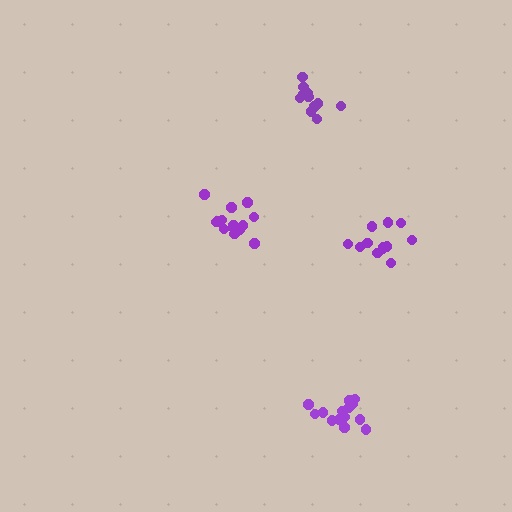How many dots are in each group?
Group 1: 14 dots, Group 2: 14 dots, Group 3: 11 dots, Group 4: 12 dots (51 total).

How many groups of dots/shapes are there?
There are 4 groups.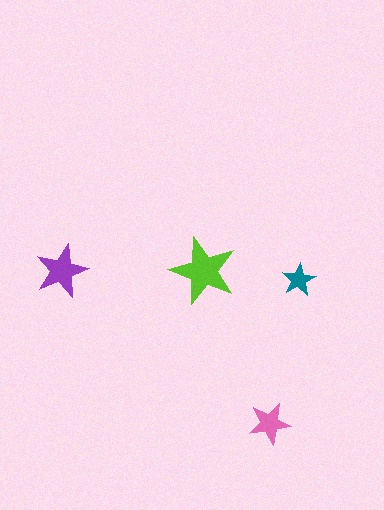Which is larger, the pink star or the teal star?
The pink one.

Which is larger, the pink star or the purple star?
The purple one.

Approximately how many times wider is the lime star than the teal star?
About 2 times wider.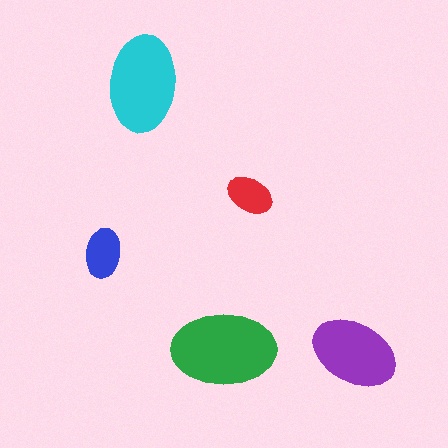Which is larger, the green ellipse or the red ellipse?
The green one.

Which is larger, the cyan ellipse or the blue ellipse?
The cyan one.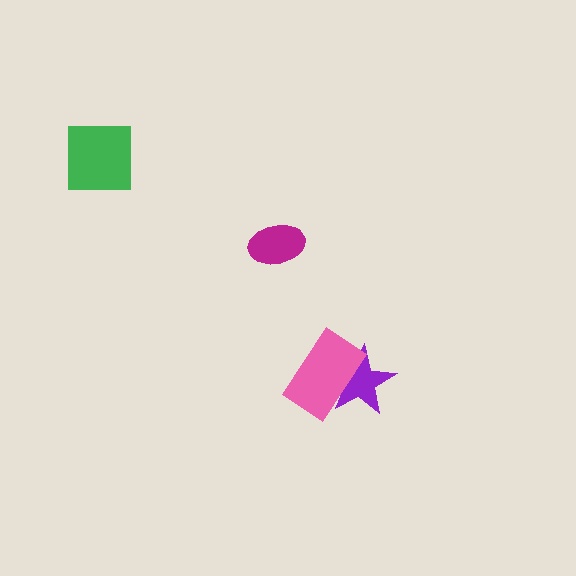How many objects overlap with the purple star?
1 object overlaps with the purple star.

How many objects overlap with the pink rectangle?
1 object overlaps with the pink rectangle.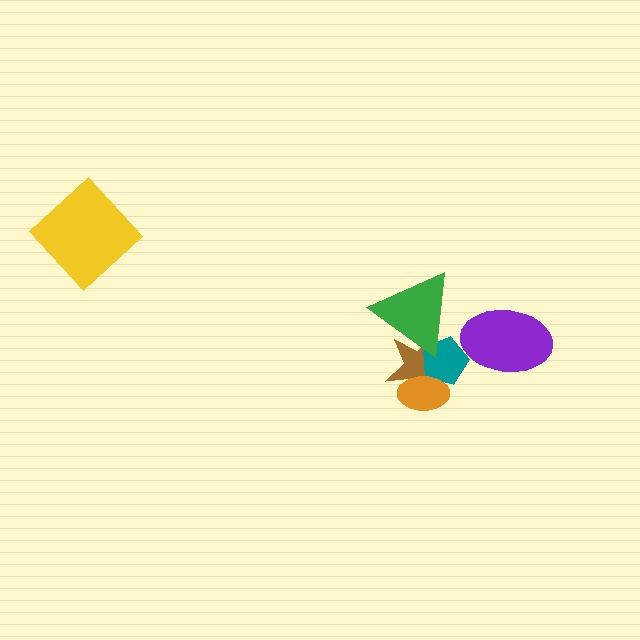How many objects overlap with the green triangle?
2 objects overlap with the green triangle.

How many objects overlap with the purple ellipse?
0 objects overlap with the purple ellipse.